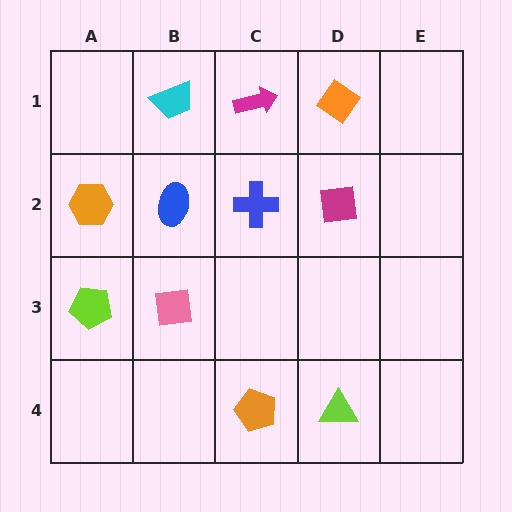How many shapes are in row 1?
3 shapes.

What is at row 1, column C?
A magenta arrow.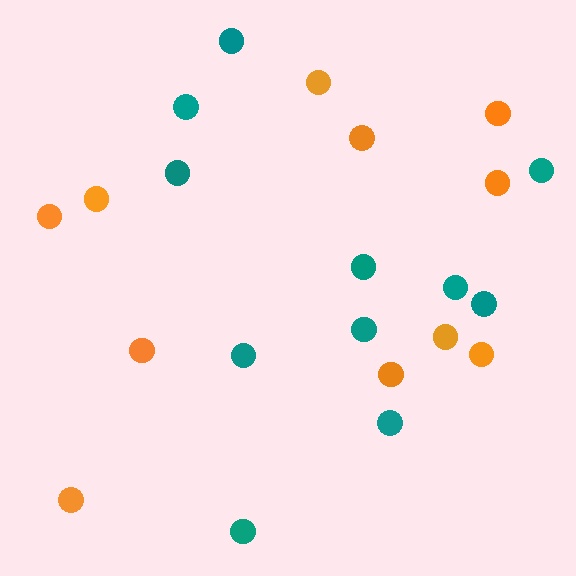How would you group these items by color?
There are 2 groups: one group of teal circles (11) and one group of orange circles (11).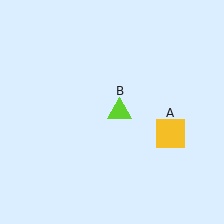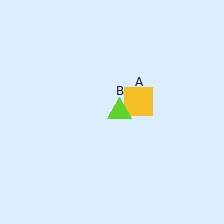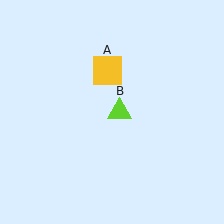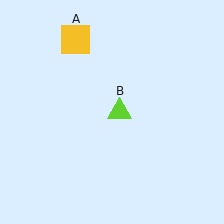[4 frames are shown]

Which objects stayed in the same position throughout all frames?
Lime triangle (object B) remained stationary.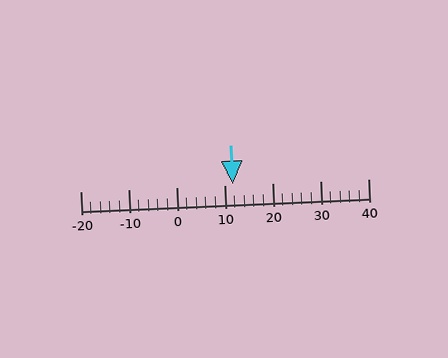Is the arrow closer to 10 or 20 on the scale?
The arrow is closer to 10.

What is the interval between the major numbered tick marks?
The major tick marks are spaced 10 units apart.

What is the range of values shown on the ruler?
The ruler shows values from -20 to 40.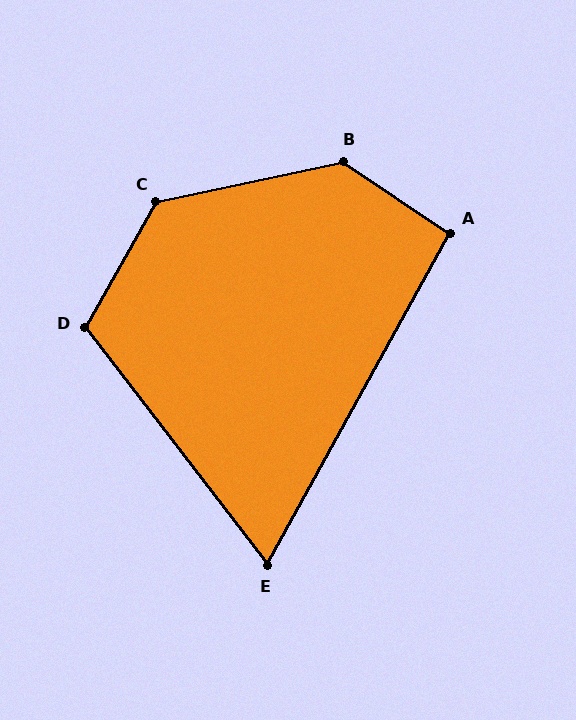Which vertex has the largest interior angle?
B, at approximately 134 degrees.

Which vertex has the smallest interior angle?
E, at approximately 66 degrees.